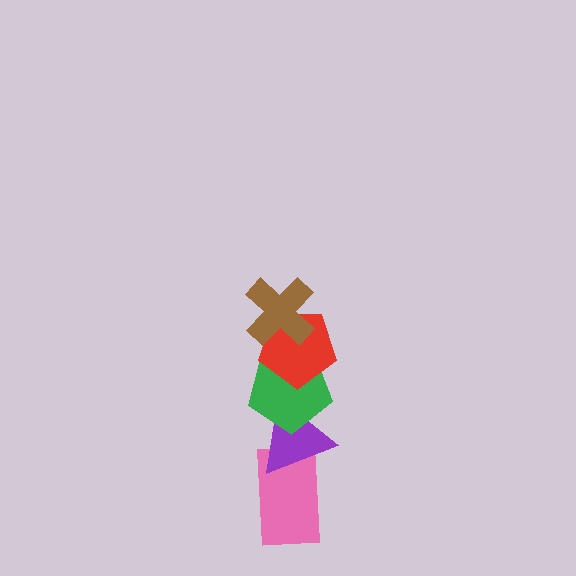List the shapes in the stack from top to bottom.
From top to bottom: the brown cross, the red pentagon, the green pentagon, the purple triangle, the pink rectangle.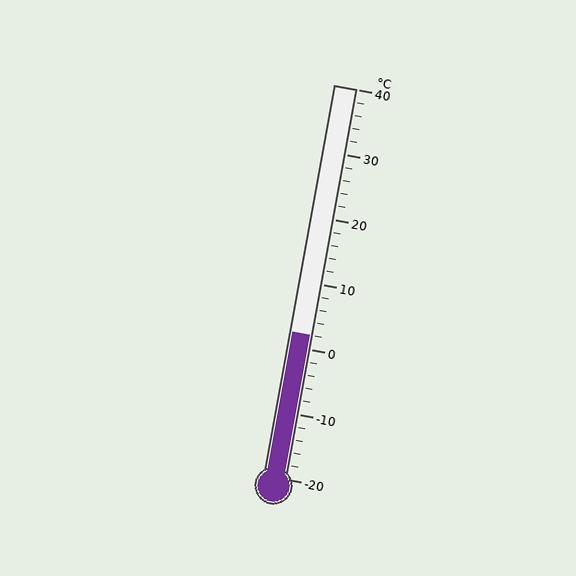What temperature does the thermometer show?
The thermometer shows approximately 2°C.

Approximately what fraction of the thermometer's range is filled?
The thermometer is filled to approximately 35% of its range.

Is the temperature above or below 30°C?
The temperature is below 30°C.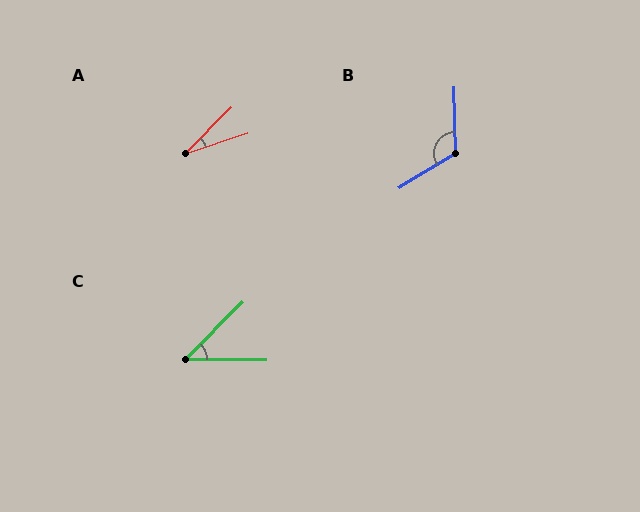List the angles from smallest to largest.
A (27°), C (46°), B (120°).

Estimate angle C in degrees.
Approximately 46 degrees.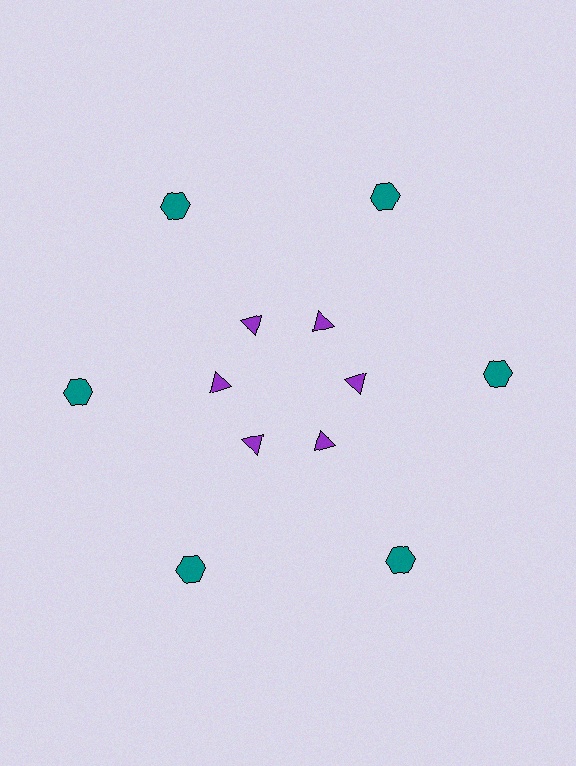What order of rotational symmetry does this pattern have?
This pattern has 6-fold rotational symmetry.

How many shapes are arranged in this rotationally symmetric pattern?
There are 12 shapes, arranged in 6 groups of 2.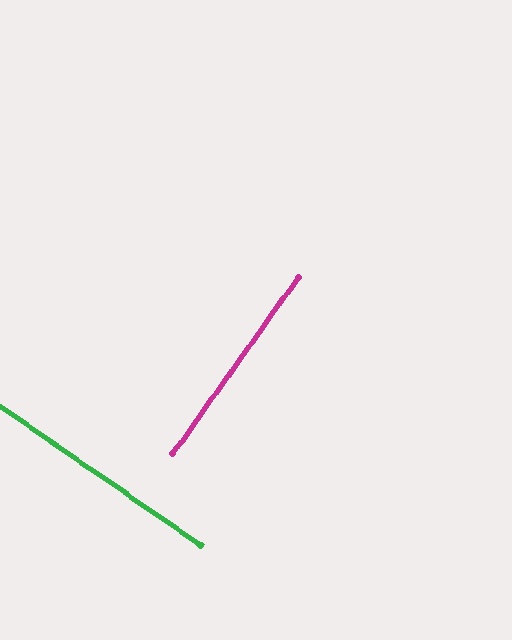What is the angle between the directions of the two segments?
Approximately 89 degrees.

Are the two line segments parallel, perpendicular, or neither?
Perpendicular — they meet at approximately 89°.